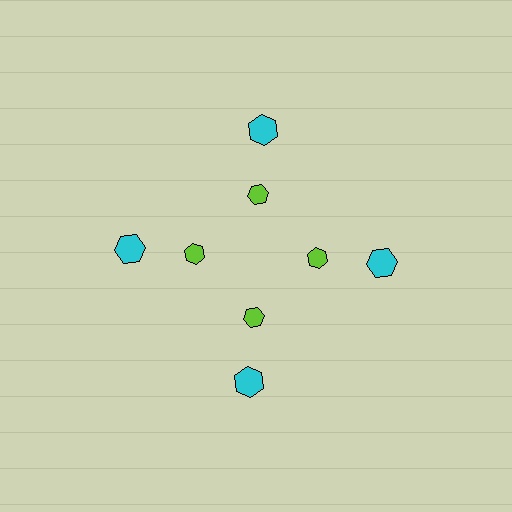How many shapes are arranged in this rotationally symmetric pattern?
There are 8 shapes, arranged in 4 groups of 2.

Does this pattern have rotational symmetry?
Yes, this pattern has 4-fold rotational symmetry. It looks the same after rotating 90 degrees around the center.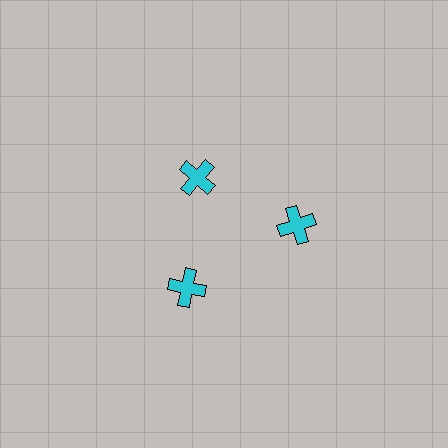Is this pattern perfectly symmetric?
No. The 3 cyan crosses are arranged in a ring, but one element near the 11 o'clock position is pulled inward toward the center, breaking the 3-fold rotational symmetry.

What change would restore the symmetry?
The symmetry would be restored by moving it outward, back onto the ring so that all 3 crosses sit at equal angles and equal distance from the center.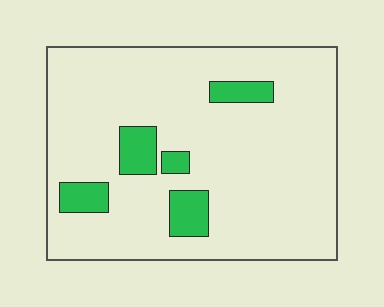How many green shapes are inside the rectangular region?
5.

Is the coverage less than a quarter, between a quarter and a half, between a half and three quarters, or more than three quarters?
Less than a quarter.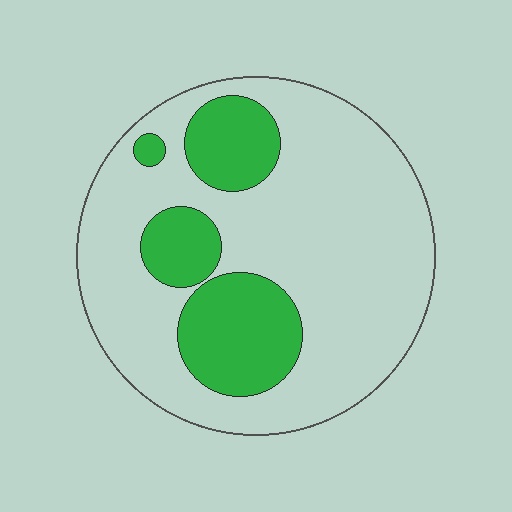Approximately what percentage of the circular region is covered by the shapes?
Approximately 25%.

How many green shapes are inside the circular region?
4.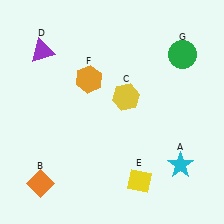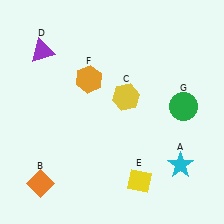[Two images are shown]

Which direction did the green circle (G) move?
The green circle (G) moved down.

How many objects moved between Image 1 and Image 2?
1 object moved between the two images.